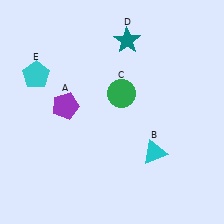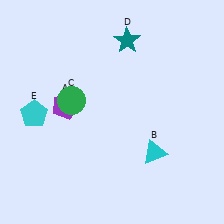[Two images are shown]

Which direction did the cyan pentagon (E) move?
The cyan pentagon (E) moved down.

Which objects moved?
The objects that moved are: the green circle (C), the cyan pentagon (E).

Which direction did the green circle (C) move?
The green circle (C) moved left.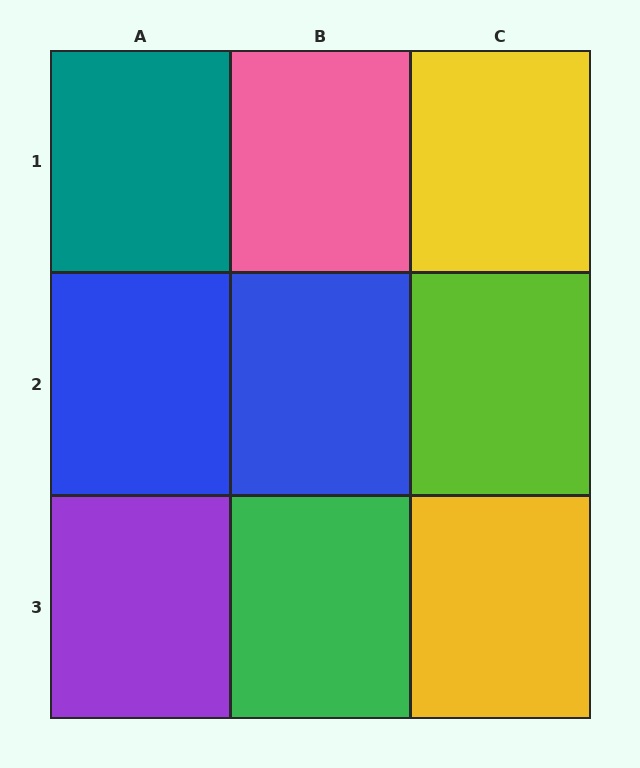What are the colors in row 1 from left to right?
Teal, pink, yellow.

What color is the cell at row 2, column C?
Lime.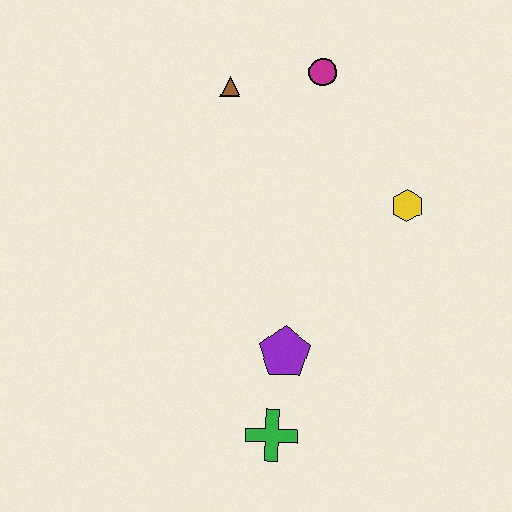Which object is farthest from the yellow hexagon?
The green cross is farthest from the yellow hexagon.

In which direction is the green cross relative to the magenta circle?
The green cross is below the magenta circle.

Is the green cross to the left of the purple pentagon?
Yes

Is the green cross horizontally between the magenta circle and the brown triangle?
Yes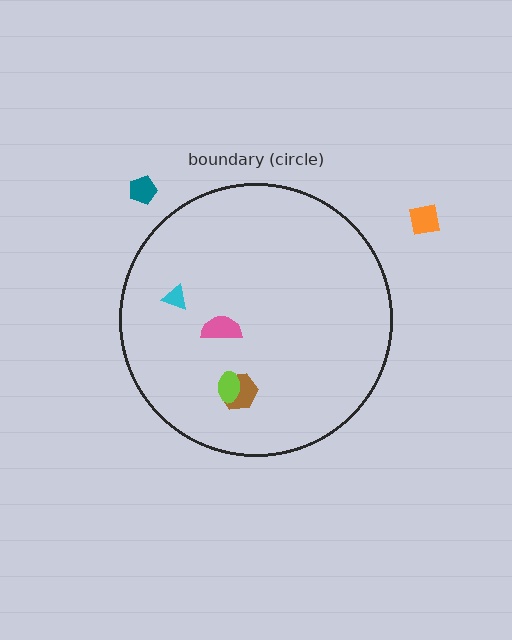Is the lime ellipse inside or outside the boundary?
Inside.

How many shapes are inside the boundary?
4 inside, 2 outside.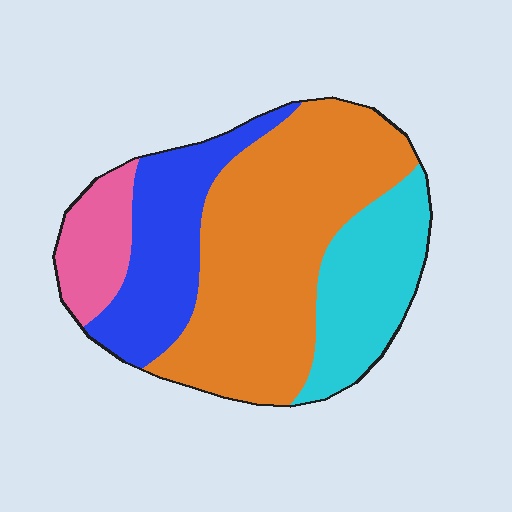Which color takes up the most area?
Orange, at roughly 50%.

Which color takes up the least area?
Pink, at roughly 10%.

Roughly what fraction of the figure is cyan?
Cyan takes up about one fifth (1/5) of the figure.